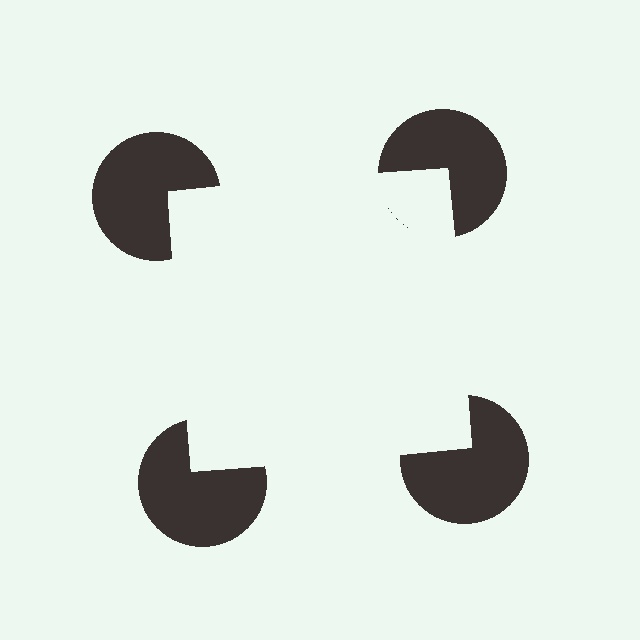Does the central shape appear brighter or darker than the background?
It typically appears slightly brighter than the background, even though no actual brightness change is drawn.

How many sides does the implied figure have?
4 sides.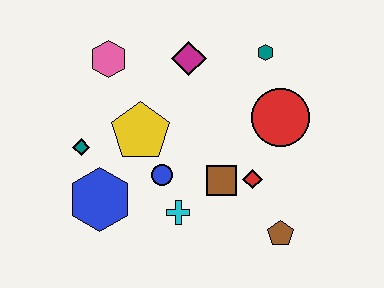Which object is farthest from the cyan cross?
The teal hexagon is farthest from the cyan cross.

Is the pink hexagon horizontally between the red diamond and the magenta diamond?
No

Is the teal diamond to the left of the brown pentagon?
Yes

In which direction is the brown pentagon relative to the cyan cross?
The brown pentagon is to the right of the cyan cross.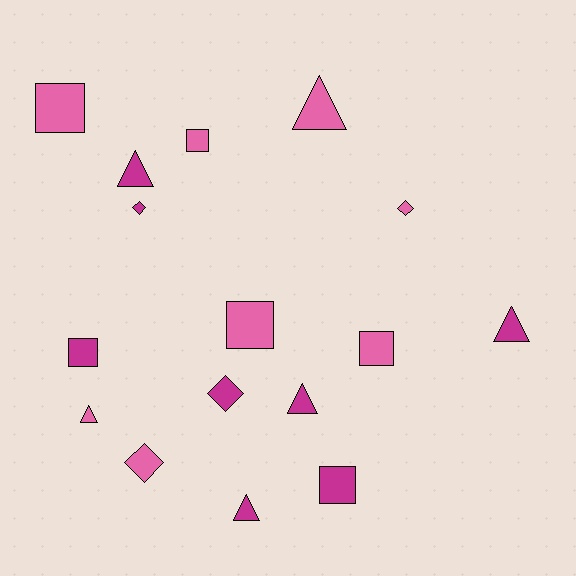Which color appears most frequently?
Pink, with 8 objects.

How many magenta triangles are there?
There are 4 magenta triangles.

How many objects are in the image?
There are 16 objects.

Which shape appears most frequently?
Triangle, with 6 objects.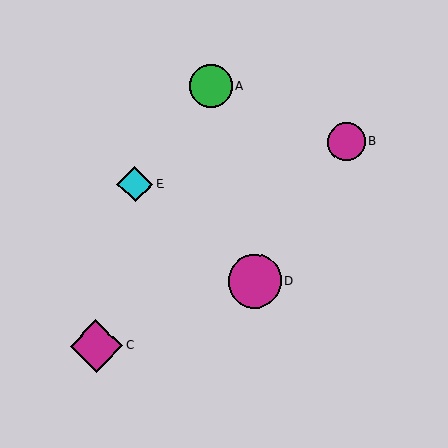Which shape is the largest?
The magenta circle (labeled D) is the largest.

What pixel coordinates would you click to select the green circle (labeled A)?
Click at (211, 86) to select the green circle A.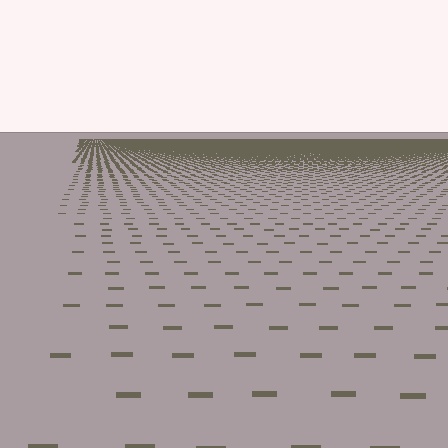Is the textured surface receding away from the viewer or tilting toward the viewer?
The surface is receding away from the viewer. Texture elements get smaller and denser toward the top.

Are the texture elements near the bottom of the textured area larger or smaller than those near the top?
Larger. Near the bottom, elements are closer to the viewer and appear at a bigger on-screen size.